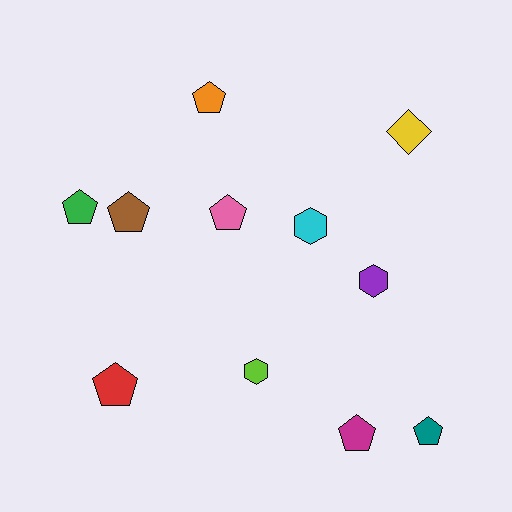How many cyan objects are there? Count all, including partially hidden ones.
There is 1 cyan object.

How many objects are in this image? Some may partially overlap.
There are 11 objects.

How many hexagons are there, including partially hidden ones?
There are 3 hexagons.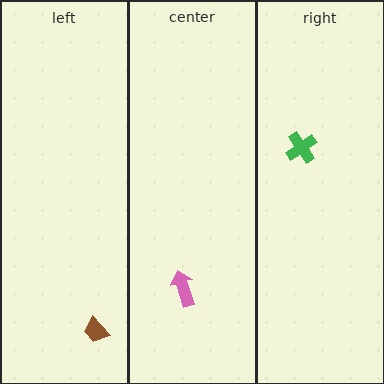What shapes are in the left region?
The brown trapezoid.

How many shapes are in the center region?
1.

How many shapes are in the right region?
1.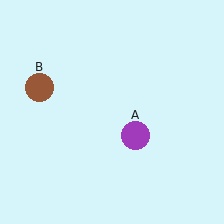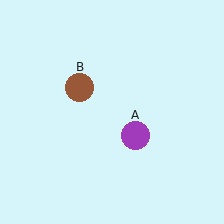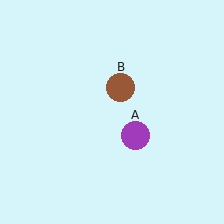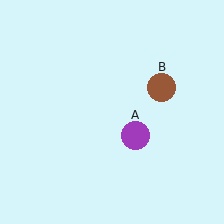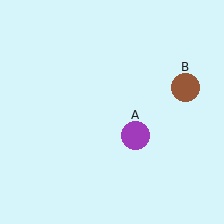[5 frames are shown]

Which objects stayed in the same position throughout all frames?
Purple circle (object A) remained stationary.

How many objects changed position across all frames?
1 object changed position: brown circle (object B).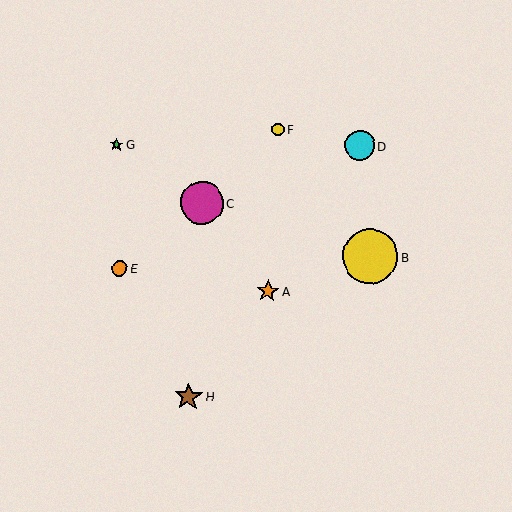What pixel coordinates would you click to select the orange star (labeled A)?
Click at (268, 291) to select the orange star A.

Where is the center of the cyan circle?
The center of the cyan circle is at (360, 146).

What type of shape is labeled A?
Shape A is an orange star.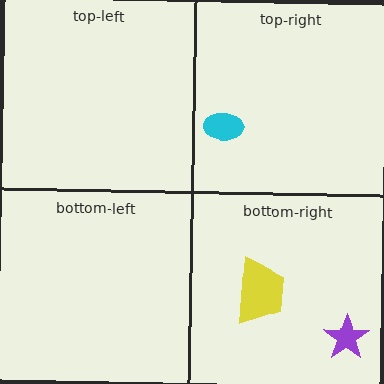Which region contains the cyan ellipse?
The top-right region.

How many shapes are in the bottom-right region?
2.